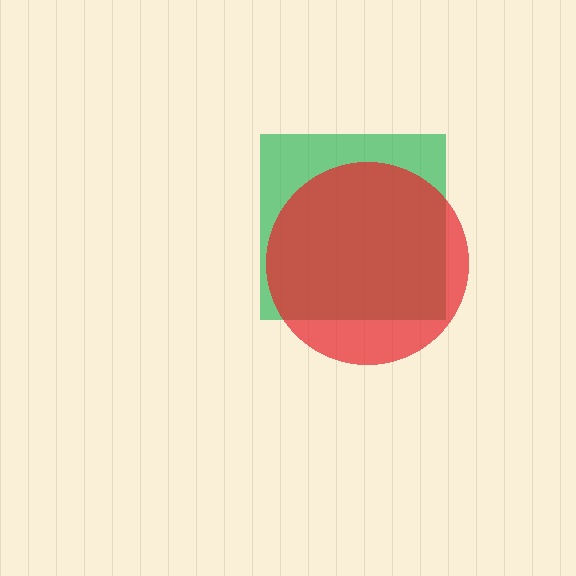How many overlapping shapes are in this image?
There are 2 overlapping shapes in the image.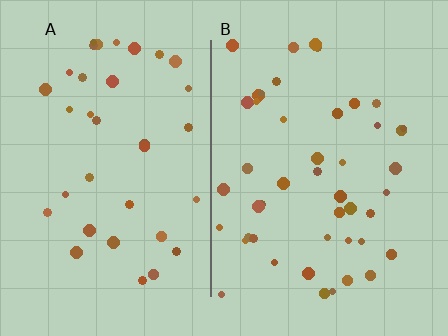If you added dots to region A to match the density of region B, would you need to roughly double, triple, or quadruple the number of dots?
Approximately double.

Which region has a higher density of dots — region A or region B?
B (the right).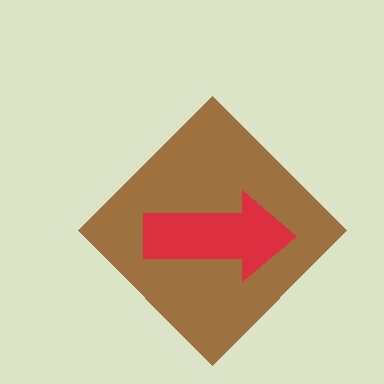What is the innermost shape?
The red arrow.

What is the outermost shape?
The brown diamond.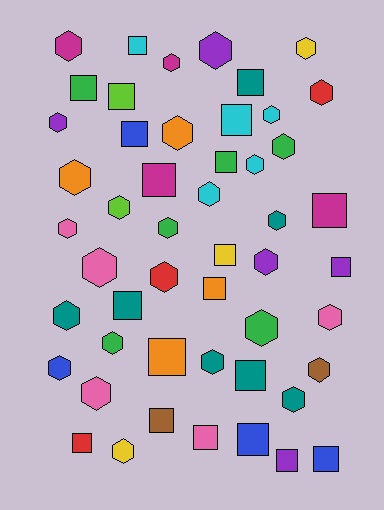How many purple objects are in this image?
There are 5 purple objects.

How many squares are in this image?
There are 21 squares.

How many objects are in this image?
There are 50 objects.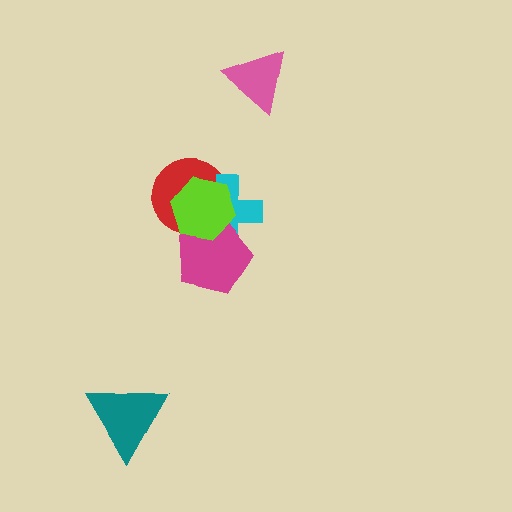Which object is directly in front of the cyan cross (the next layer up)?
The magenta pentagon is directly in front of the cyan cross.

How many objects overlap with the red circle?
3 objects overlap with the red circle.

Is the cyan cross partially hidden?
Yes, it is partially covered by another shape.